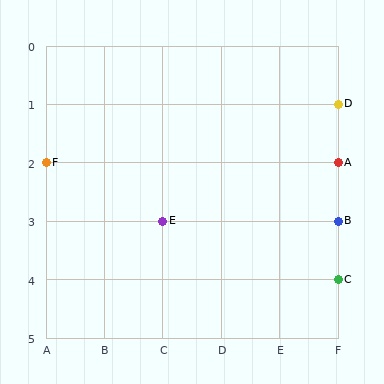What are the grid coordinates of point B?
Point B is at grid coordinates (F, 3).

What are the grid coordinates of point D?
Point D is at grid coordinates (F, 1).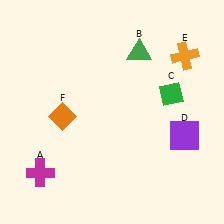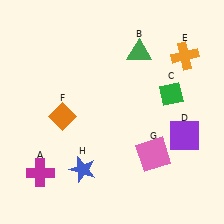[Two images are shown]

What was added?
A pink square (G), a blue star (H) were added in Image 2.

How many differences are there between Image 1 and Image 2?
There are 2 differences between the two images.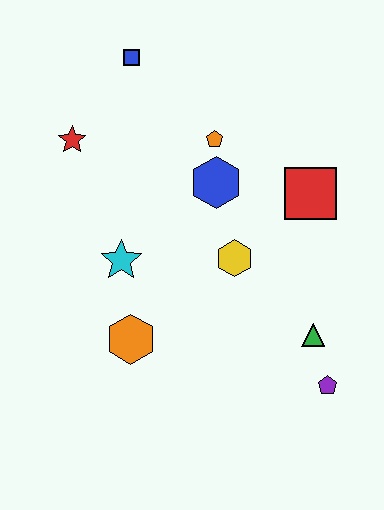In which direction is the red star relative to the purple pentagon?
The red star is to the left of the purple pentagon.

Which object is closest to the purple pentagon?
The green triangle is closest to the purple pentagon.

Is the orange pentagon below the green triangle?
No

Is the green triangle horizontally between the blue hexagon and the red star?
No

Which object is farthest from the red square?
The red star is farthest from the red square.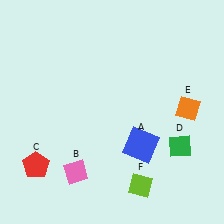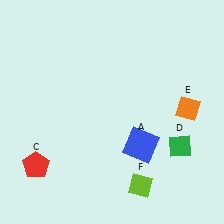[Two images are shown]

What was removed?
The pink diamond (B) was removed in Image 2.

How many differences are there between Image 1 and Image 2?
There is 1 difference between the two images.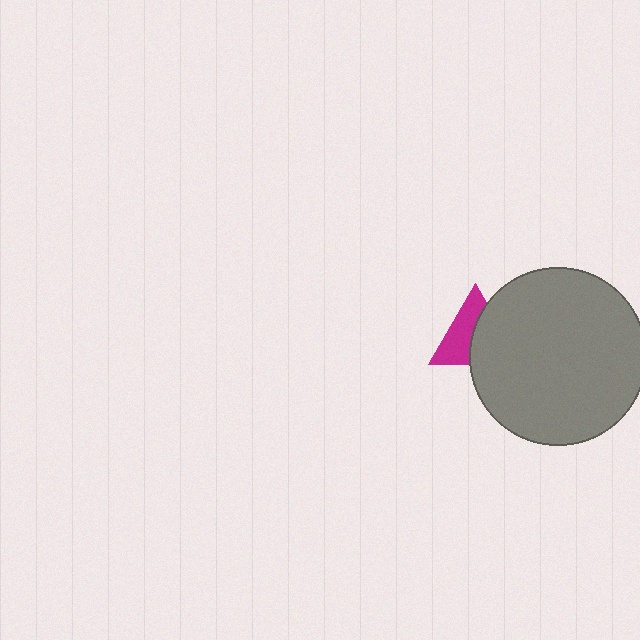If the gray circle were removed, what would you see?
You would see the complete magenta triangle.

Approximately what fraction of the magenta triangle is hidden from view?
Roughly 49% of the magenta triangle is hidden behind the gray circle.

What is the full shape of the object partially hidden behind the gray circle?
The partially hidden object is a magenta triangle.